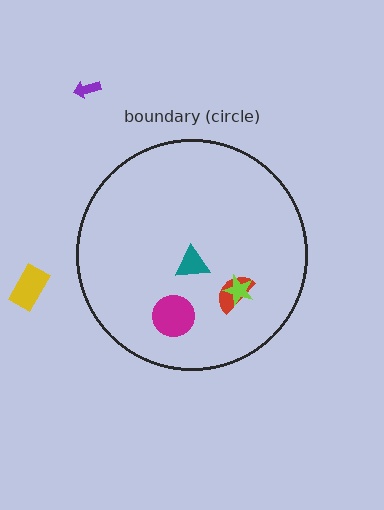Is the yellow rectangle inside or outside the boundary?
Outside.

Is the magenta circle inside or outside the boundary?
Inside.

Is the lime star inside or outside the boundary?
Inside.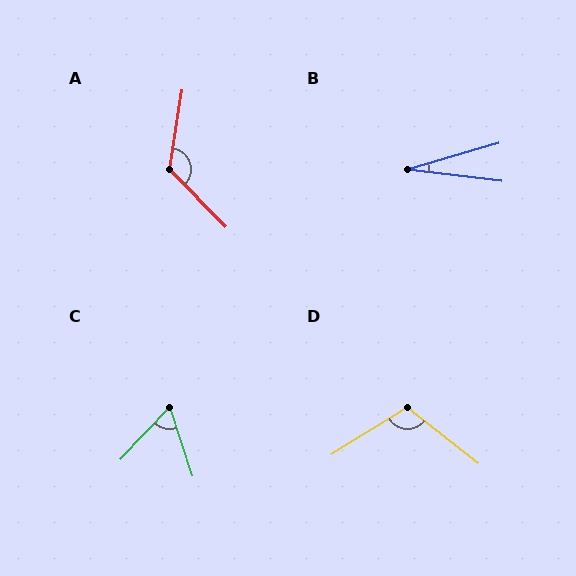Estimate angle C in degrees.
Approximately 61 degrees.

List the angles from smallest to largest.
B (23°), C (61°), D (110°), A (126°).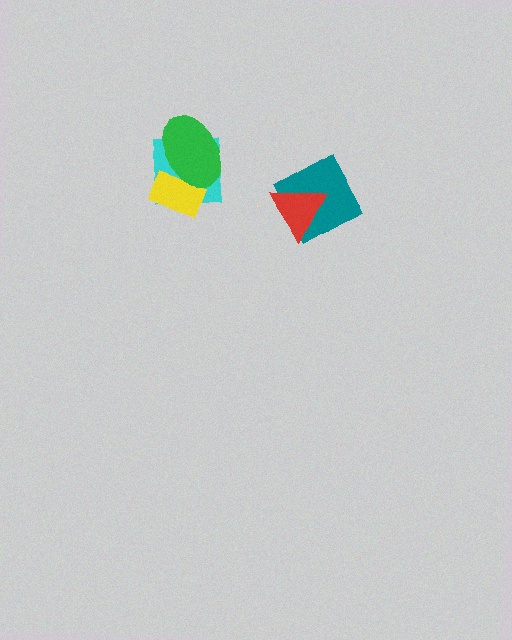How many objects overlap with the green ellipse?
2 objects overlap with the green ellipse.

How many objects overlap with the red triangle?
1 object overlaps with the red triangle.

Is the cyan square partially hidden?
Yes, it is partially covered by another shape.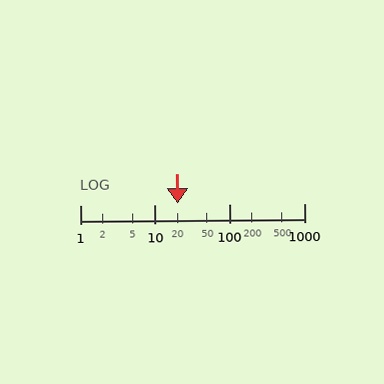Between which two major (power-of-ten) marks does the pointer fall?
The pointer is between 10 and 100.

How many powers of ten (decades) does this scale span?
The scale spans 3 decades, from 1 to 1000.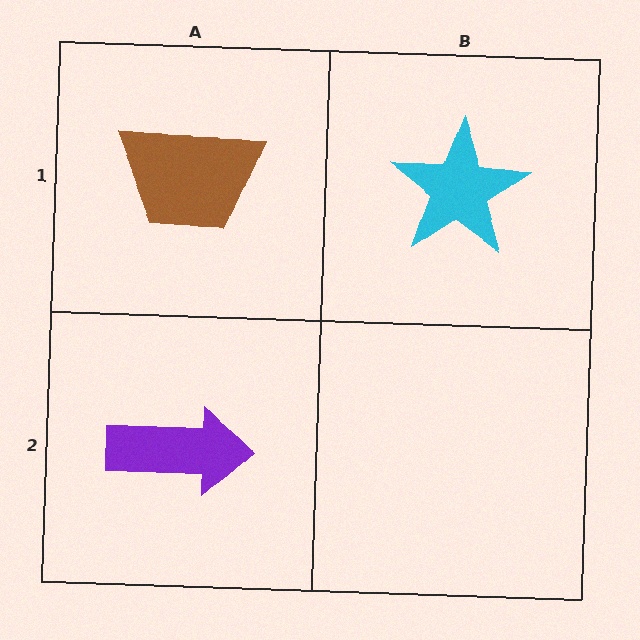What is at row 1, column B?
A cyan star.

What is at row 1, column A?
A brown trapezoid.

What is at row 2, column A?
A purple arrow.